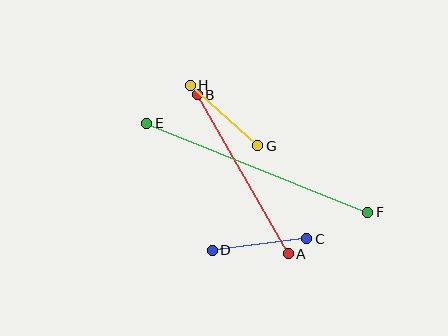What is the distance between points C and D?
The distance is approximately 95 pixels.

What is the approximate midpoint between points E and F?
The midpoint is at approximately (257, 168) pixels.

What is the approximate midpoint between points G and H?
The midpoint is at approximately (224, 116) pixels.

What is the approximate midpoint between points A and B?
The midpoint is at approximately (243, 174) pixels.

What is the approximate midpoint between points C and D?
The midpoint is at approximately (259, 245) pixels.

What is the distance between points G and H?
The distance is approximately 91 pixels.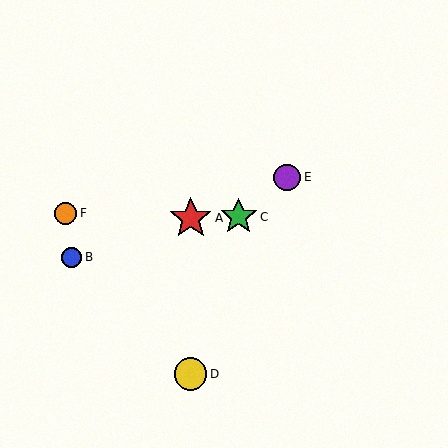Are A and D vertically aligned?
Yes, both are at x≈191.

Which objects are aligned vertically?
Objects A, D are aligned vertically.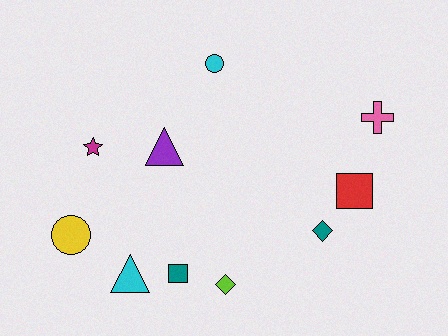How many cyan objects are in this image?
There are 2 cyan objects.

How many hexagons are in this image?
There are no hexagons.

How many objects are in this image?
There are 10 objects.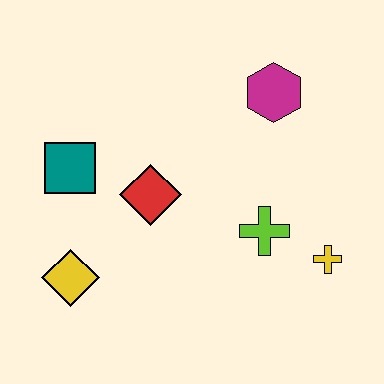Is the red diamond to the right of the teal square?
Yes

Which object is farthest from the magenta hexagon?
The yellow diamond is farthest from the magenta hexagon.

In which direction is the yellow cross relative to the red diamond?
The yellow cross is to the right of the red diamond.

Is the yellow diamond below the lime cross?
Yes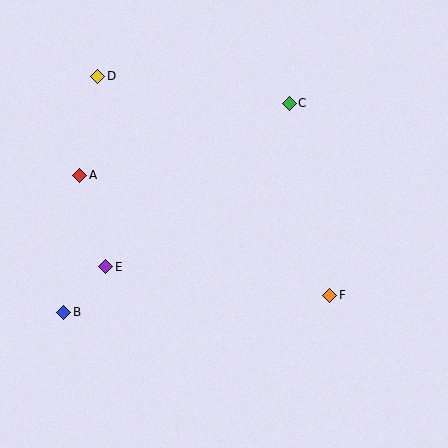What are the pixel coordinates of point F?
Point F is at (330, 295).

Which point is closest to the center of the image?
Point E at (106, 267) is closest to the center.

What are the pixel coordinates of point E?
Point E is at (106, 267).